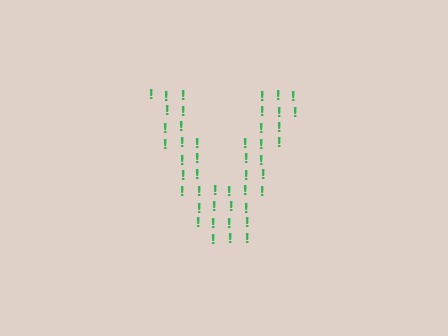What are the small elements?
The small elements are exclamation marks.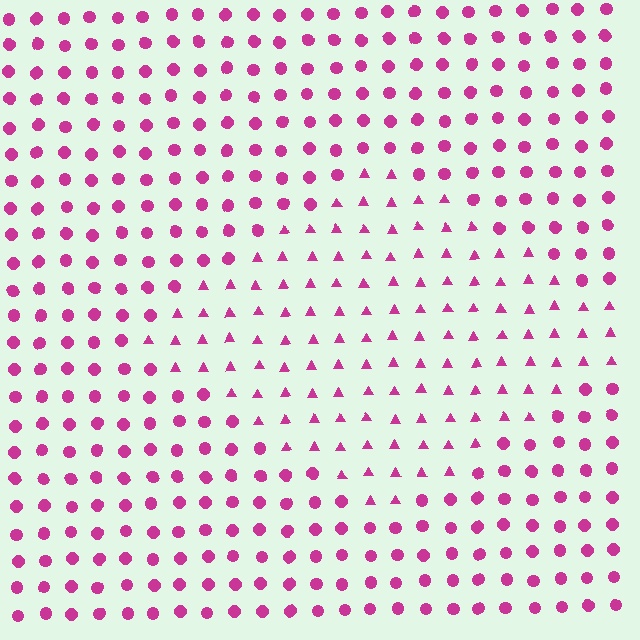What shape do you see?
I see a diamond.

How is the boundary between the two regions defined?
The boundary is defined by a change in element shape: triangles inside vs. circles outside. All elements share the same color and spacing.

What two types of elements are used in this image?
The image uses triangles inside the diamond region and circles outside it.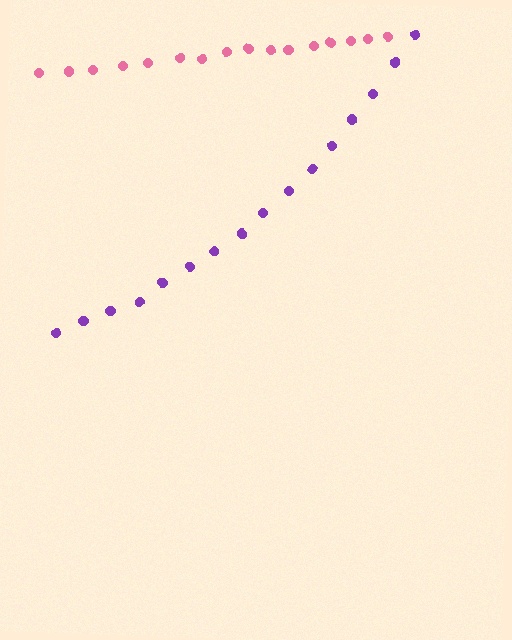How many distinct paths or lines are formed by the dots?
There are 2 distinct paths.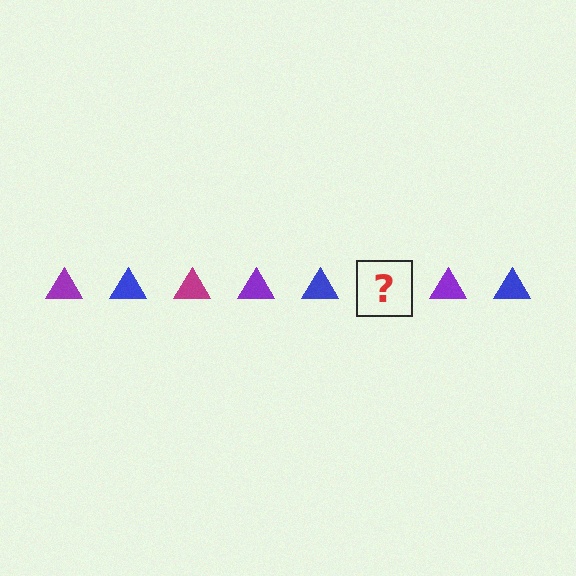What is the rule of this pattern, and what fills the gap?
The rule is that the pattern cycles through purple, blue, magenta triangles. The gap should be filled with a magenta triangle.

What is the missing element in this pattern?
The missing element is a magenta triangle.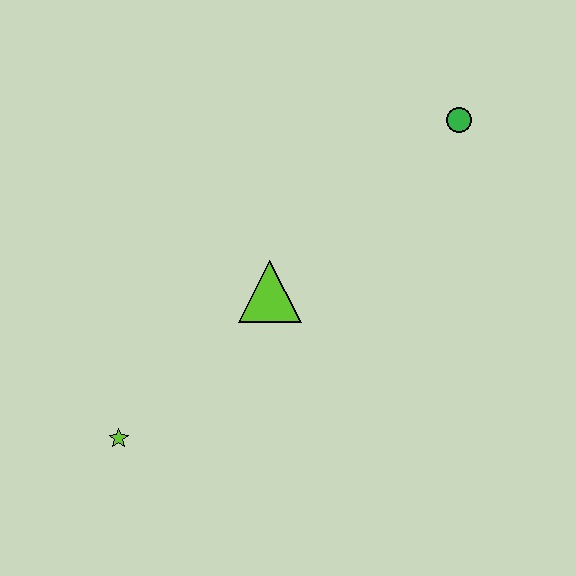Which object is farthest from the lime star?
The green circle is farthest from the lime star.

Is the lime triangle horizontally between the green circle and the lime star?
Yes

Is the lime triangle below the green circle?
Yes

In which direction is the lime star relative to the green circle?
The lime star is to the left of the green circle.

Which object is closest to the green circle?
The lime triangle is closest to the green circle.